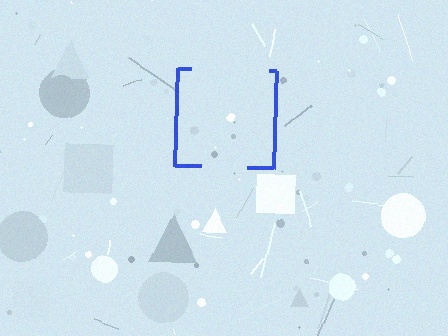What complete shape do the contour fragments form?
The contour fragments form a square.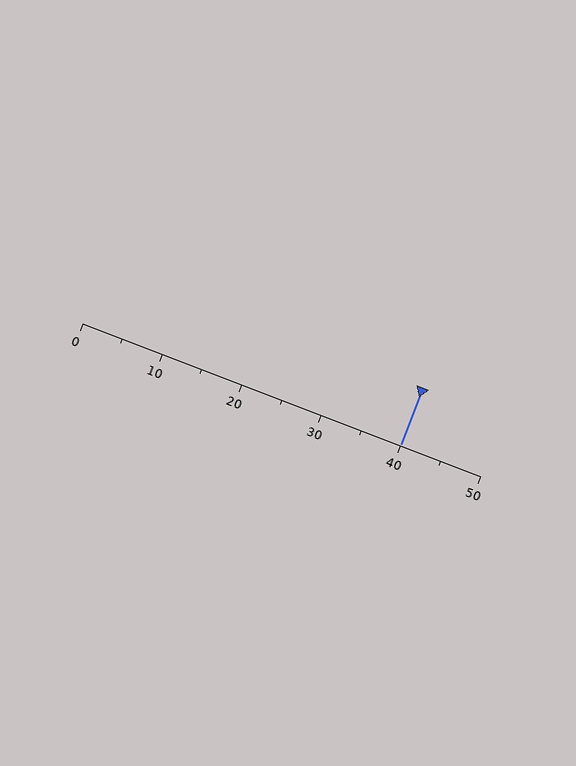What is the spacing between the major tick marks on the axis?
The major ticks are spaced 10 apart.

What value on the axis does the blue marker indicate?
The marker indicates approximately 40.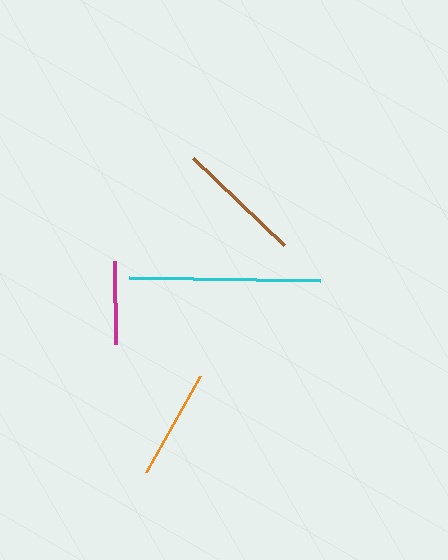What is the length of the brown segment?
The brown segment is approximately 126 pixels long.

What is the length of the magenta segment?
The magenta segment is approximately 82 pixels long.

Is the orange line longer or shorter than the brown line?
The brown line is longer than the orange line.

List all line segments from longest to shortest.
From longest to shortest: cyan, brown, orange, magenta.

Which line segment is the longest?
The cyan line is the longest at approximately 191 pixels.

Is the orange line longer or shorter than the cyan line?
The cyan line is longer than the orange line.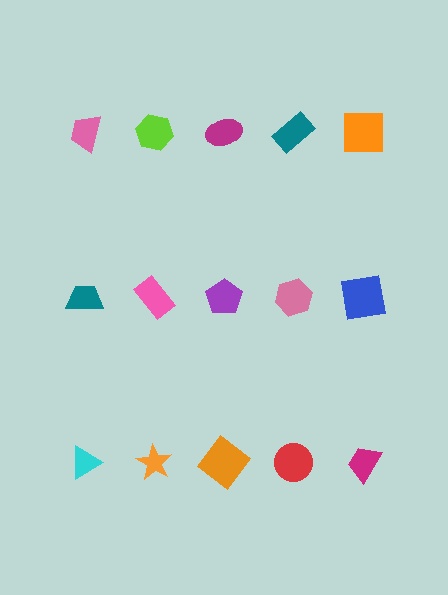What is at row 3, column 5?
A magenta trapezoid.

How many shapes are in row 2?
5 shapes.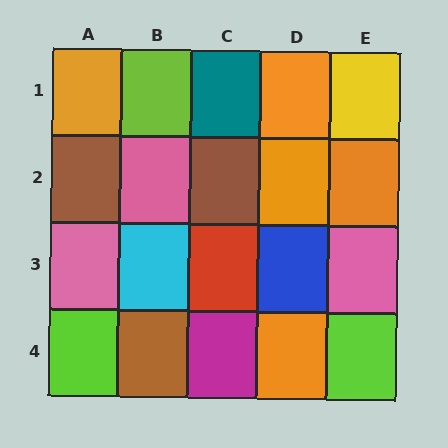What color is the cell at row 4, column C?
Magenta.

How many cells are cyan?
1 cell is cyan.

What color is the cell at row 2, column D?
Orange.